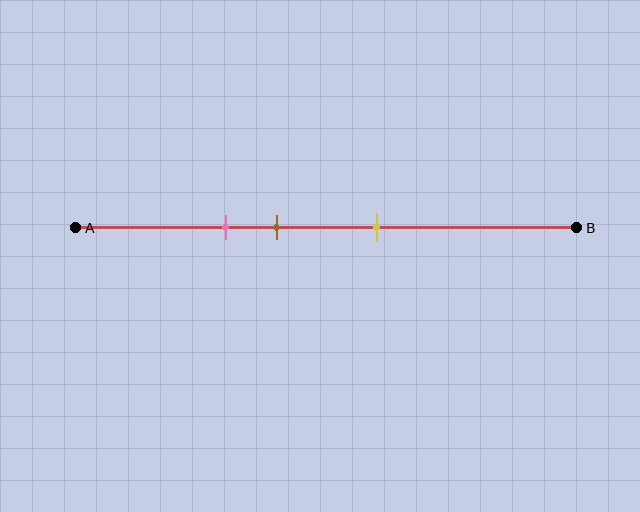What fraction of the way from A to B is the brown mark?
The brown mark is approximately 40% (0.4) of the way from A to B.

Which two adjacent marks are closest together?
The pink and brown marks are the closest adjacent pair.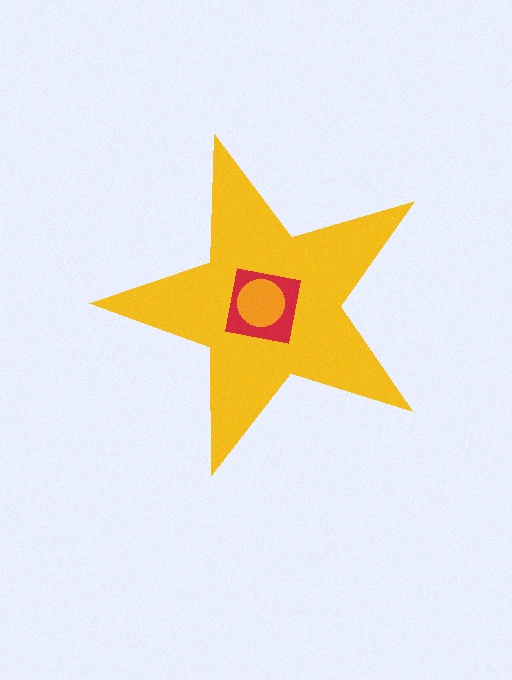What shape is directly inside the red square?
The orange circle.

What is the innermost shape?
The orange circle.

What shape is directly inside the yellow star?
The red square.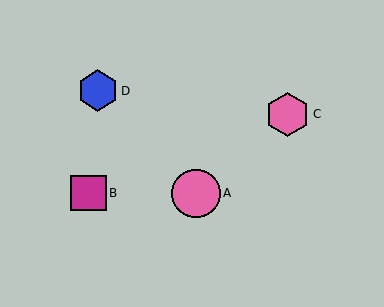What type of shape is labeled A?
Shape A is a pink circle.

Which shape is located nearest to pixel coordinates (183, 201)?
The pink circle (labeled A) at (196, 194) is nearest to that location.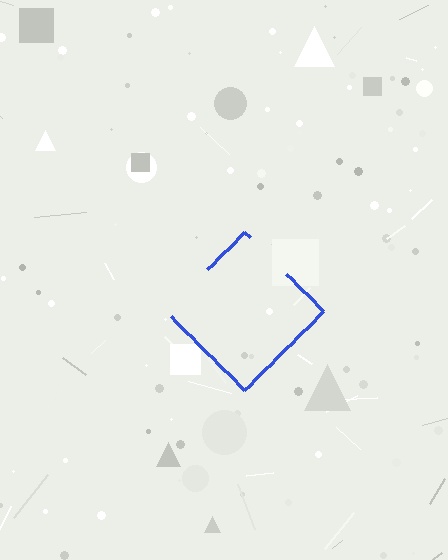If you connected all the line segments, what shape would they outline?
They would outline a diamond.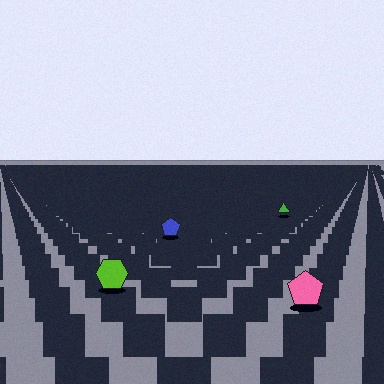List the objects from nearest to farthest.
From nearest to farthest: the pink pentagon, the lime hexagon, the blue pentagon, the green triangle.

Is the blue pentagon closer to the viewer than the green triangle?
Yes. The blue pentagon is closer — you can tell from the texture gradient: the ground texture is coarser near it.